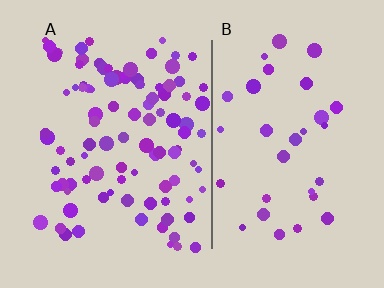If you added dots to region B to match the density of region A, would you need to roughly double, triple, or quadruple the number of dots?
Approximately triple.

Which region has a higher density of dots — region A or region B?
A (the left).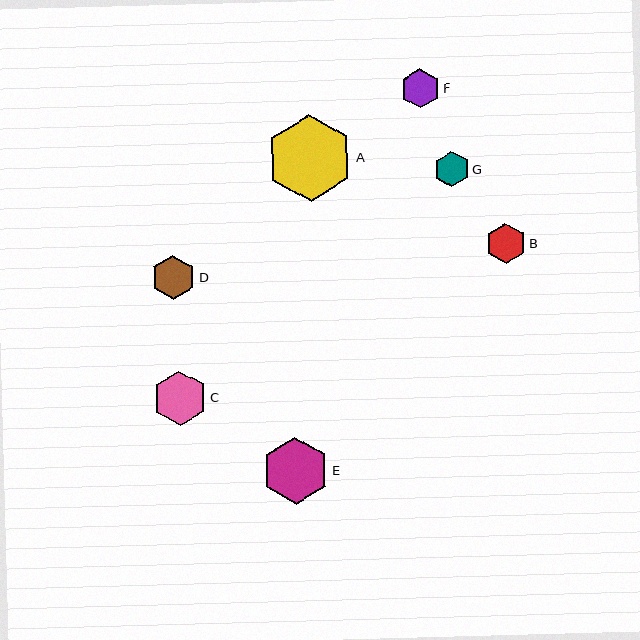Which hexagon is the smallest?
Hexagon G is the smallest with a size of approximately 35 pixels.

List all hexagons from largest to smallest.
From largest to smallest: A, E, C, D, B, F, G.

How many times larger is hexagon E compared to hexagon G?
Hexagon E is approximately 1.9 times the size of hexagon G.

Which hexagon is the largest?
Hexagon A is the largest with a size of approximately 87 pixels.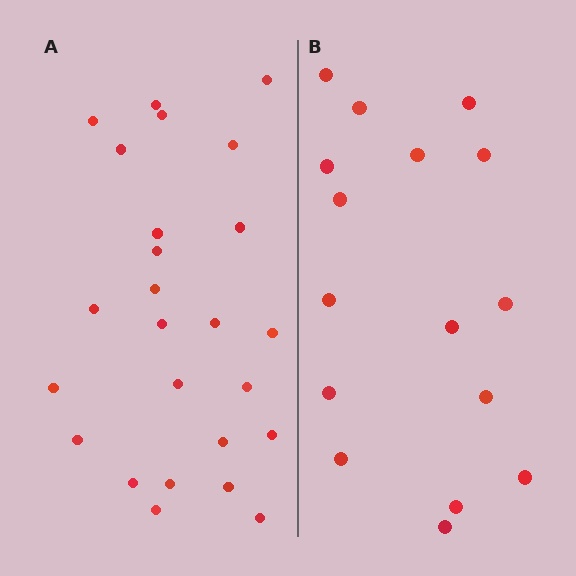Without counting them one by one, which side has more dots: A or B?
Region A (the left region) has more dots.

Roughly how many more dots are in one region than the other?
Region A has roughly 8 or so more dots than region B.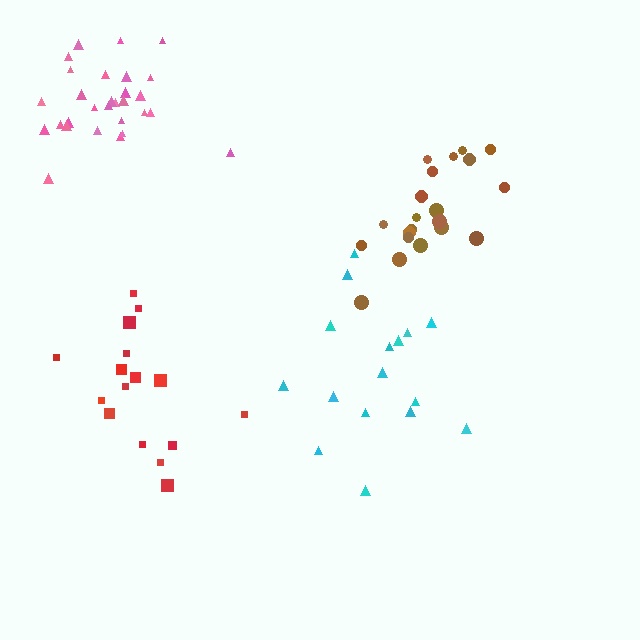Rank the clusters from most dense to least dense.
pink, brown, red, cyan.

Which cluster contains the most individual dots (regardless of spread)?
Pink (29).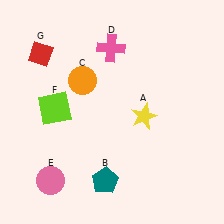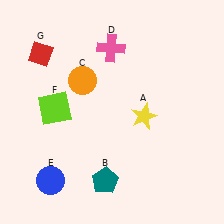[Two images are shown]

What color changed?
The circle (E) changed from pink in Image 1 to blue in Image 2.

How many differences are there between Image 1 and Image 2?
There is 1 difference between the two images.